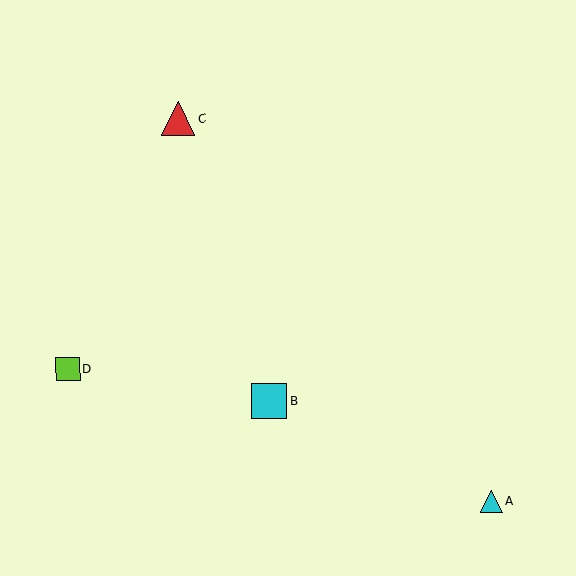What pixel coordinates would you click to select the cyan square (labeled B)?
Click at (268, 401) to select the cyan square B.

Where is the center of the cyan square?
The center of the cyan square is at (268, 401).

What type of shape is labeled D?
Shape D is a lime square.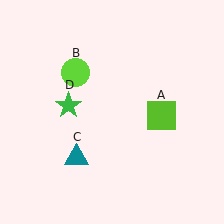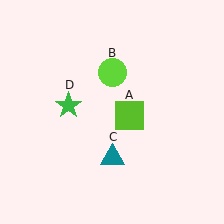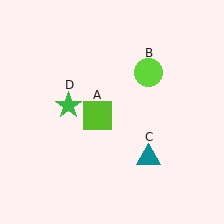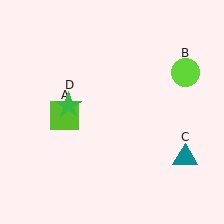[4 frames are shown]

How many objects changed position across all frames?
3 objects changed position: lime square (object A), lime circle (object B), teal triangle (object C).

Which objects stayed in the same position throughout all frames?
Green star (object D) remained stationary.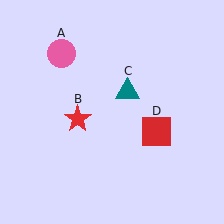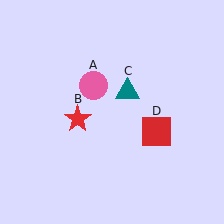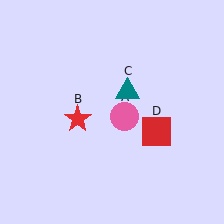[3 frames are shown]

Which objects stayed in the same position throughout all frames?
Red star (object B) and teal triangle (object C) and red square (object D) remained stationary.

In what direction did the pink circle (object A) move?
The pink circle (object A) moved down and to the right.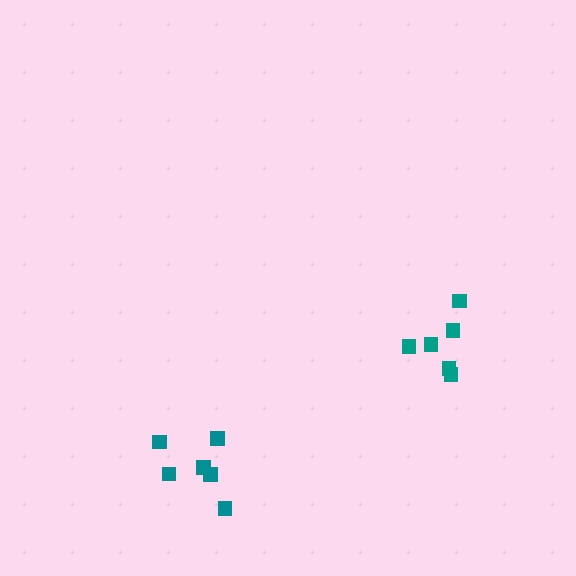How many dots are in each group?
Group 1: 6 dots, Group 2: 6 dots (12 total).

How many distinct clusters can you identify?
There are 2 distinct clusters.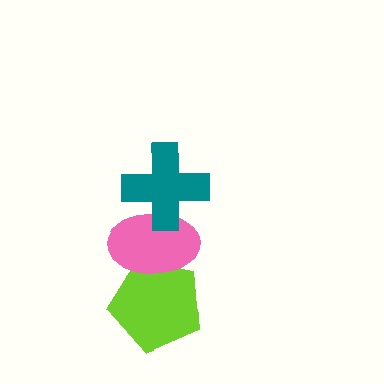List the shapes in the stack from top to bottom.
From top to bottom: the teal cross, the pink ellipse, the lime pentagon.